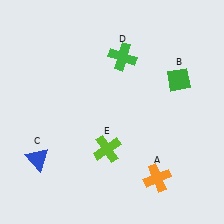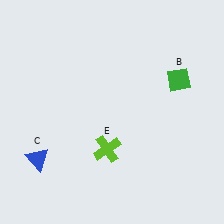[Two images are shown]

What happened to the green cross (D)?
The green cross (D) was removed in Image 2. It was in the top-right area of Image 1.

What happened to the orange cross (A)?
The orange cross (A) was removed in Image 2. It was in the bottom-right area of Image 1.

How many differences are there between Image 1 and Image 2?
There are 2 differences between the two images.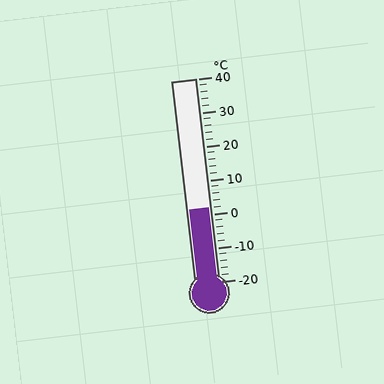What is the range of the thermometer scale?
The thermometer scale ranges from -20°C to 40°C.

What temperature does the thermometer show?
The thermometer shows approximately 2°C.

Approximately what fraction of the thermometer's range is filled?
The thermometer is filled to approximately 35% of its range.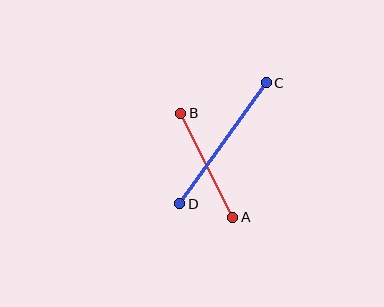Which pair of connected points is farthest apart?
Points C and D are farthest apart.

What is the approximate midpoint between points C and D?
The midpoint is at approximately (223, 143) pixels.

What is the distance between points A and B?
The distance is approximately 116 pixels.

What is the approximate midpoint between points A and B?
The midpoint is at approximately (207, 165) pixels.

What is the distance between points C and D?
The distance is approximately 149 pixels.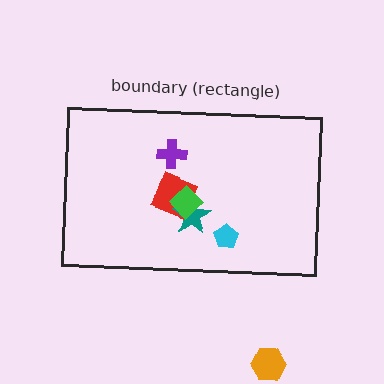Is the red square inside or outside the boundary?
Inside.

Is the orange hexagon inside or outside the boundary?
Outside.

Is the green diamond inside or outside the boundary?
Inside.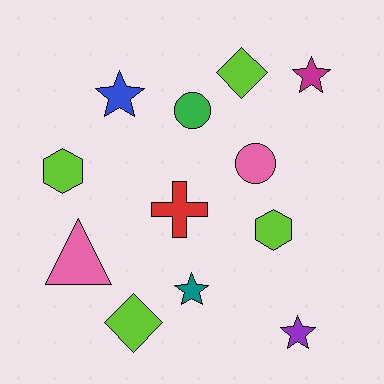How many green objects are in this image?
There is 1 green object.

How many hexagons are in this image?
There are 2 hexagons.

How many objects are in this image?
There are 12 objects.